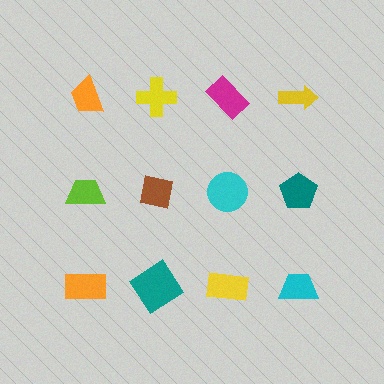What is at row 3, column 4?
A cyan trapezoid.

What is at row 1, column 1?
An orange trapezoid.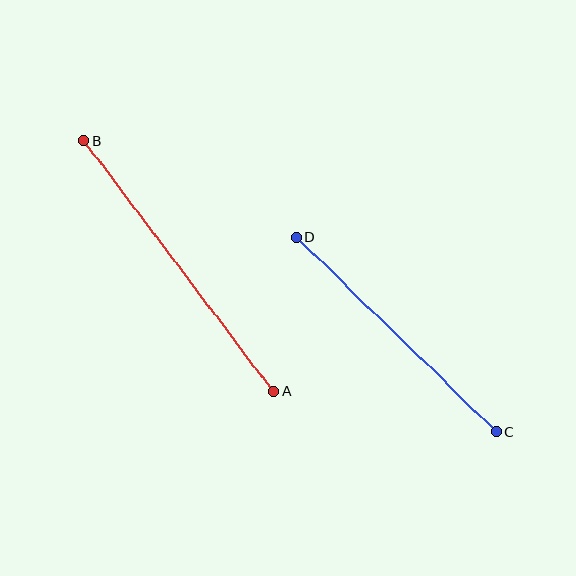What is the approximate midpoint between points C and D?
The midpoint is at approximately (396, 335) pixels.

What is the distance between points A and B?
The distance is approximately 315 pixels.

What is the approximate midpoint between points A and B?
The midpoint is at approximately (179, 266) pixels.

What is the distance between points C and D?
The distance is approximately 279 pixels.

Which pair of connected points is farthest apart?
Points A and B are farthest apart.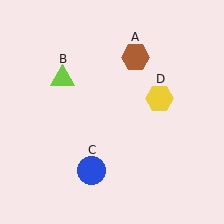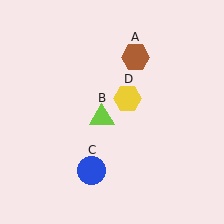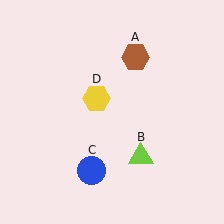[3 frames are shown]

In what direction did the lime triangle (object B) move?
The lime triangle (object B) moved down and to the right.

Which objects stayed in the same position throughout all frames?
Brown hexagon (object A) and blue circle (object C) remained stationary.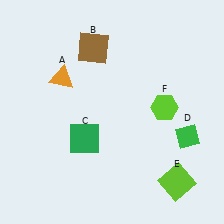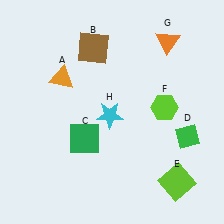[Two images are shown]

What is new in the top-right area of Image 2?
An orange triangle (G) was added in the top-right area of Image 2.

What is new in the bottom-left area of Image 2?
A cyan star (H) was added in the bottom-left area of Image 2.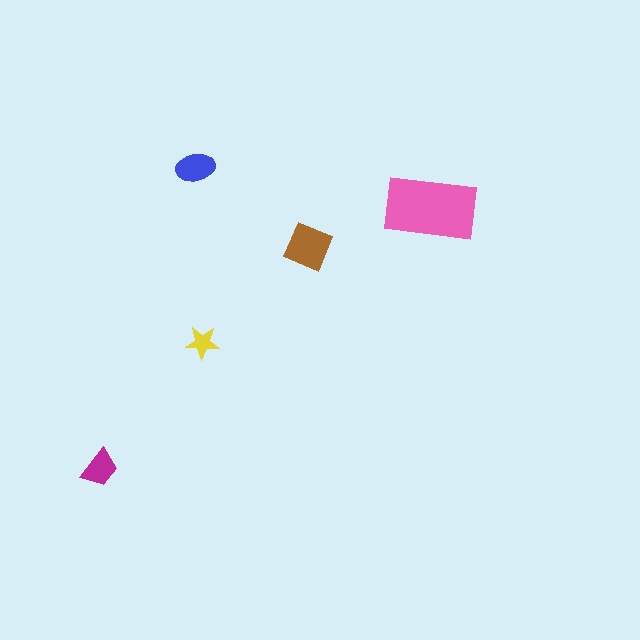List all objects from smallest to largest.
The yellow star, the magenta trapezoid, the blue ellipse, the brown diamond, the pink rectangle.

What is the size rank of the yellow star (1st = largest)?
5th.